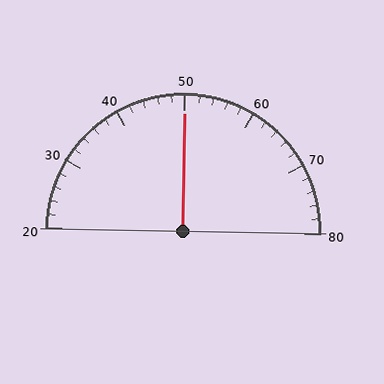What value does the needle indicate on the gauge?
The needle indicates approximately 50.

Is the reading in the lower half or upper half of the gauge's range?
The reading is in the upper half of the range (20 to 80).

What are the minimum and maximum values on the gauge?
The gauge ranges from 20 to 80.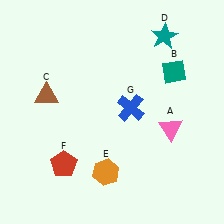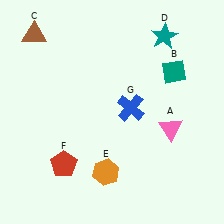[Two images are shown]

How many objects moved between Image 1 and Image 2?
1 object moved between the two images.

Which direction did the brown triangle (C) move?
The brown triangle (C) moved up.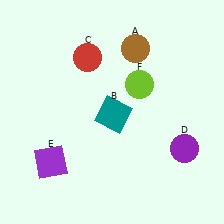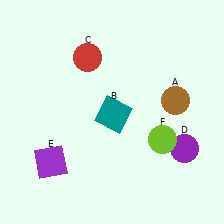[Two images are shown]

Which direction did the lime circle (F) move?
The lime circle (F) moved down.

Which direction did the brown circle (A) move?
The brown circle (A) moved down.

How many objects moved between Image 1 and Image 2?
2 objects moved between the two images.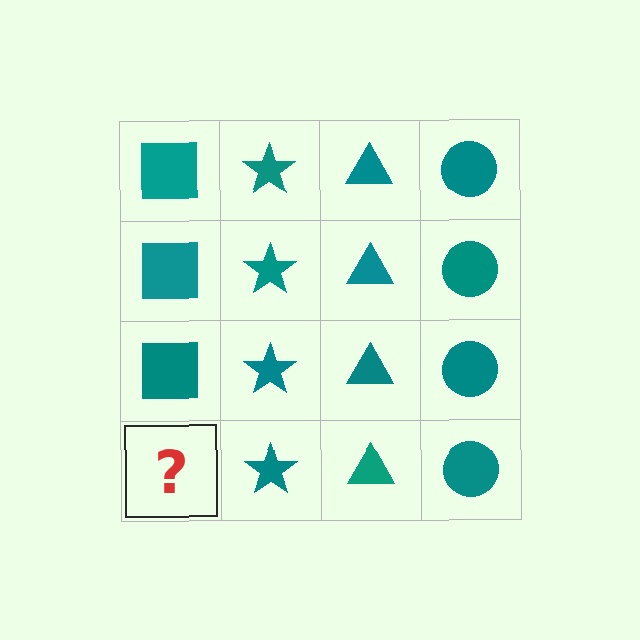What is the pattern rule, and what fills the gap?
The rule is that each column has a consistent shape. The gap should be filled with a teal square.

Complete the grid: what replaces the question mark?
The question mark should be replaced with a teal square.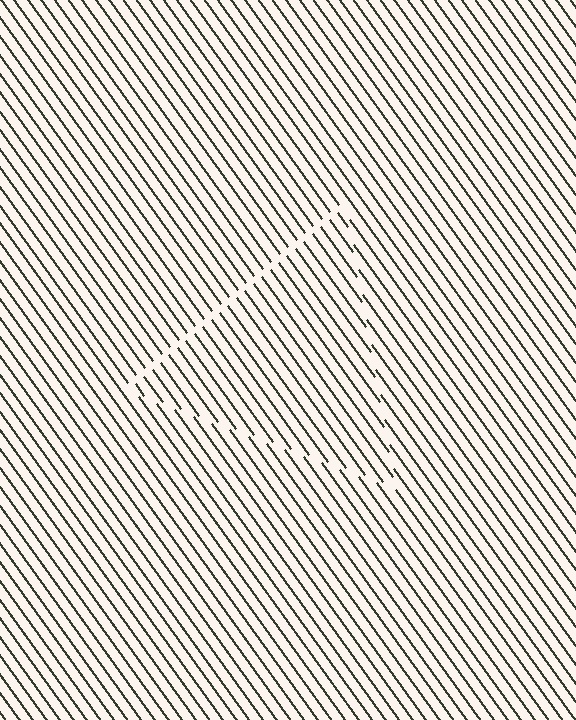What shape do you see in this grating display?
An illusory triangle. The interior of the shape contains the same grating, shifted by half a period — the contour is defined by the phase discontinuity where line-ends from the inner and outer gratings abut.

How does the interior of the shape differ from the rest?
The interior of the shape contains the same grating, shifted by half a period — the contour is defined by the phase discontinuity where line-ends from the inner and outer gratings abut.